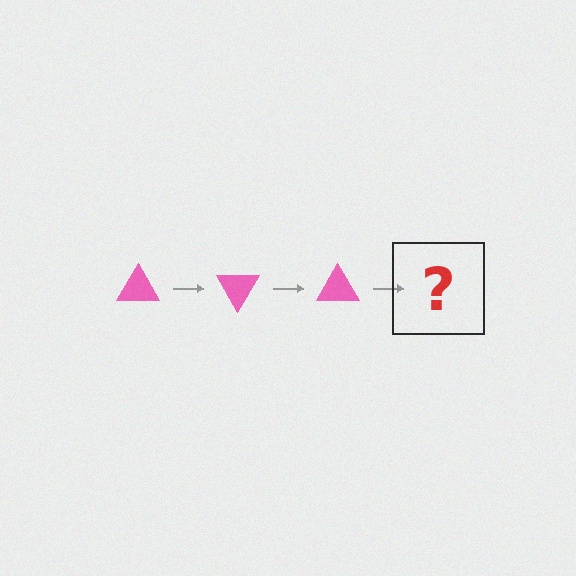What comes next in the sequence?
The next element should be a pink triangle rotated 180 degrees.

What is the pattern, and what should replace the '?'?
The pattern is that the triangle rotates 60 degrees each step. The '?' should be a pink triangle rotated 180 degrees.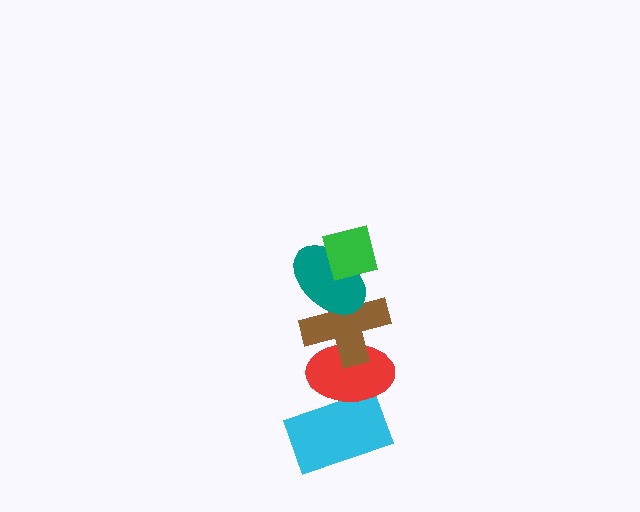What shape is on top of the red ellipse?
The brown cross is on top of the red ellipse.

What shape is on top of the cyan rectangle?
The red ellipse is on top of the cyan rectangle.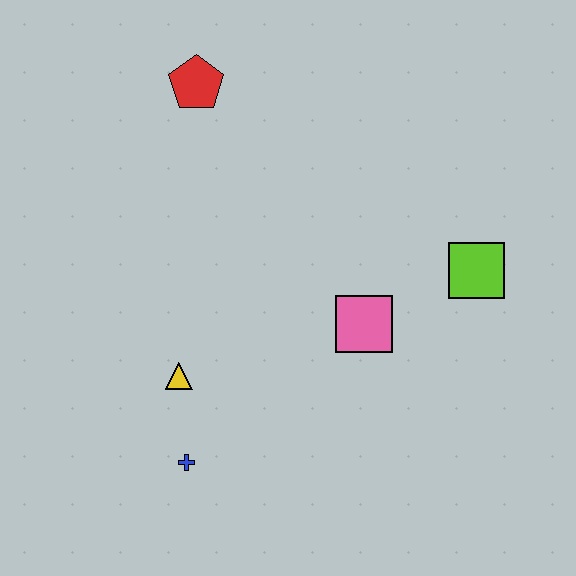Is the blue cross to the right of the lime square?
No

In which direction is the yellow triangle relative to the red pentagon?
The yellow triangle is below the red pentagon.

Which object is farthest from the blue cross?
The red pentagon is farthest from the blue cross.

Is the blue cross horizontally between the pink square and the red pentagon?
No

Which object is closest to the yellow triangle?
The blue cross is closest to the yellow triangle.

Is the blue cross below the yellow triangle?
Yes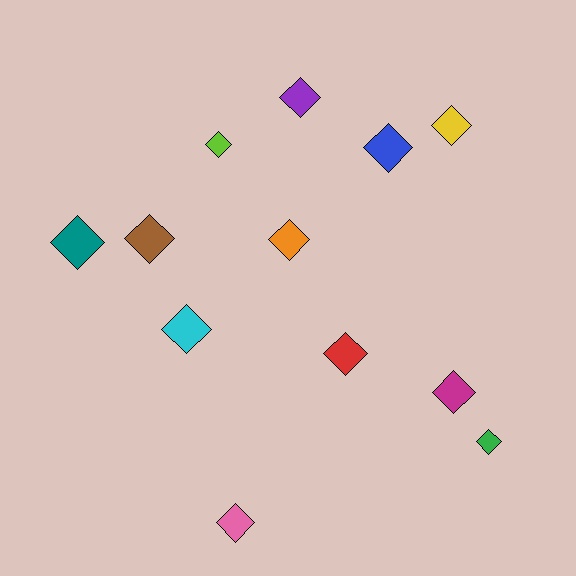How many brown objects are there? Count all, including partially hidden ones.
There is 1 brown object.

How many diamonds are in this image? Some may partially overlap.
There are 12 diamonds.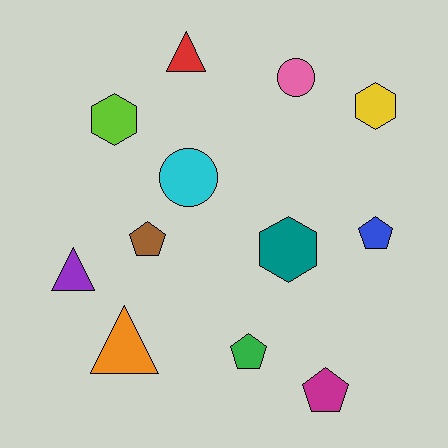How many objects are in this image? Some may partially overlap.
There are 12 objects.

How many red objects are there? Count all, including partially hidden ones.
There is 1 red object.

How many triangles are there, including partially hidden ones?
There are 3 triangles.